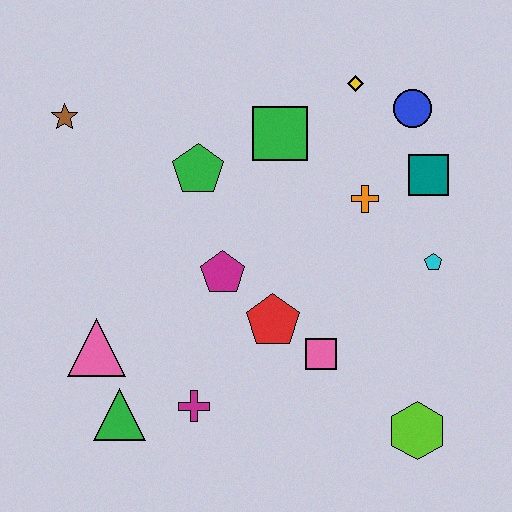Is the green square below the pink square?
No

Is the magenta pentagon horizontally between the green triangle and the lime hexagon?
Yes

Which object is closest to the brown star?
The green pentagon is closest to the brown star.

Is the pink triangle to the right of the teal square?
No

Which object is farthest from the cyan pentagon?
The brown star is farthest from the cyan pentagon.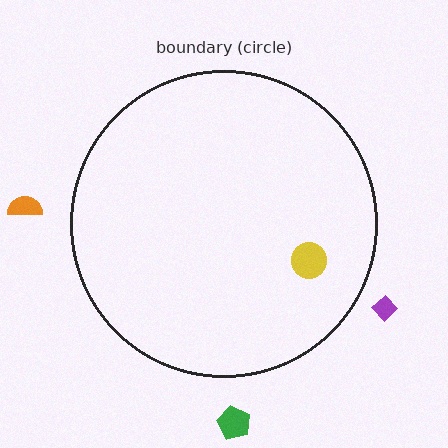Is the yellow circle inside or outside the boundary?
Inside.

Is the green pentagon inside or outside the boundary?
Outside.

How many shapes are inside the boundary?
1 inside, 3 outside.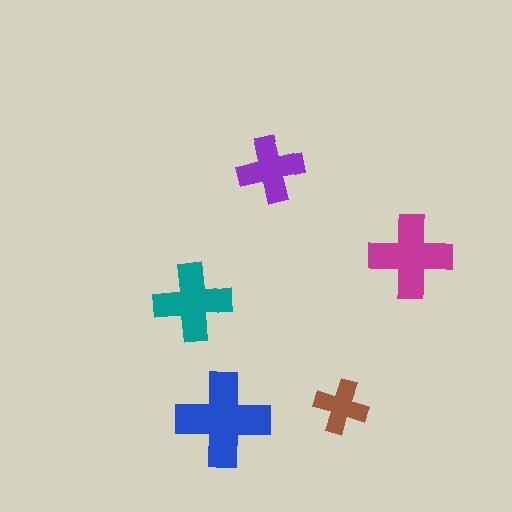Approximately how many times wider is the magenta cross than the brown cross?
About 1.5 times wider.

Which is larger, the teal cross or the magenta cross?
The magenta one.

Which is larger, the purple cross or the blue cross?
The blue one.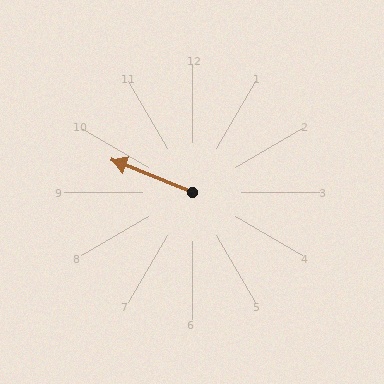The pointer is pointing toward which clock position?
Roughly 10 o'clock.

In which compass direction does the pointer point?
West.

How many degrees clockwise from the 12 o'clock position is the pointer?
Approximately 292 degrees.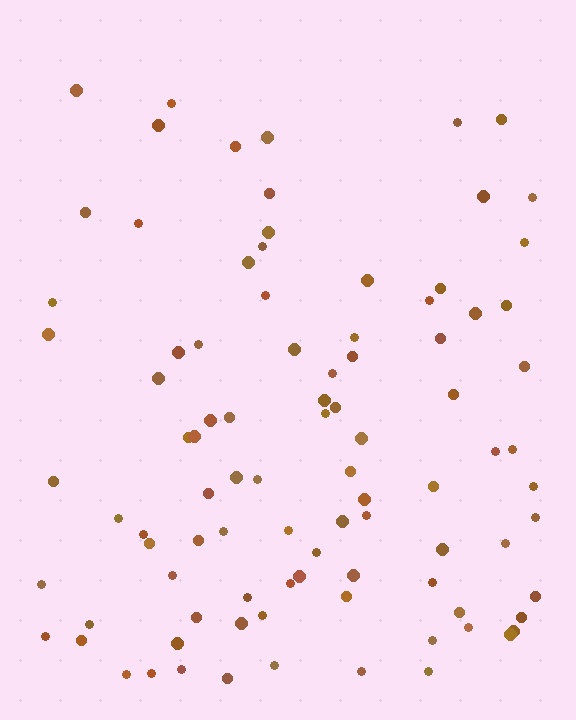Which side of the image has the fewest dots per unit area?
The top.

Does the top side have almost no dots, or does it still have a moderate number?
Still a moderate number, just noticeably fewer than the bottom.